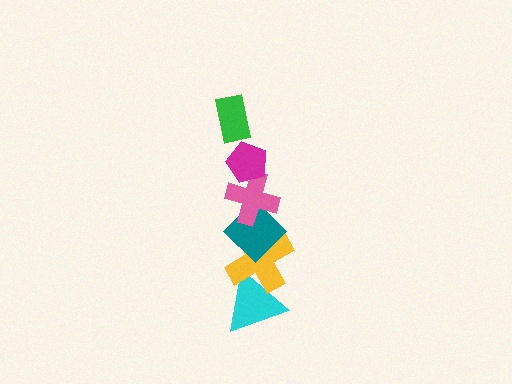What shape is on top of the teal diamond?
The pink cross is on top of the teal diamond.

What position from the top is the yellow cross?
The yellow cross is 5th from the top.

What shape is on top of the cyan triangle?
The yellow cross is on top of the cyan triangle.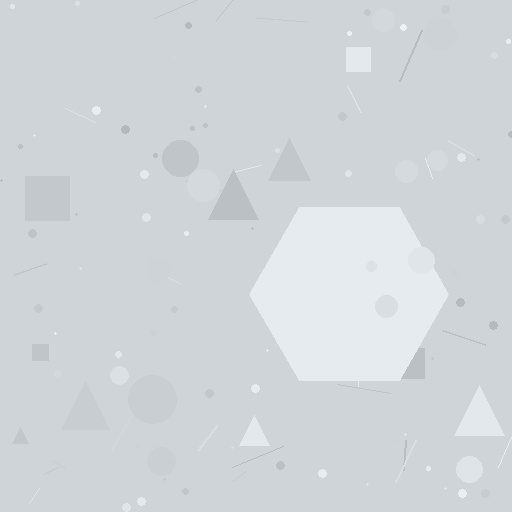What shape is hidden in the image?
A hexagon is hidden in the image.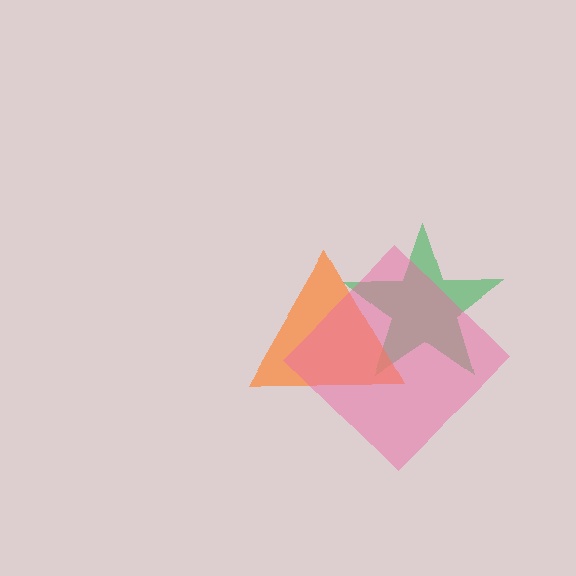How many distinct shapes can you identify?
There are 3 distinct shapes: a green star, an orange triangle, a pink diamond.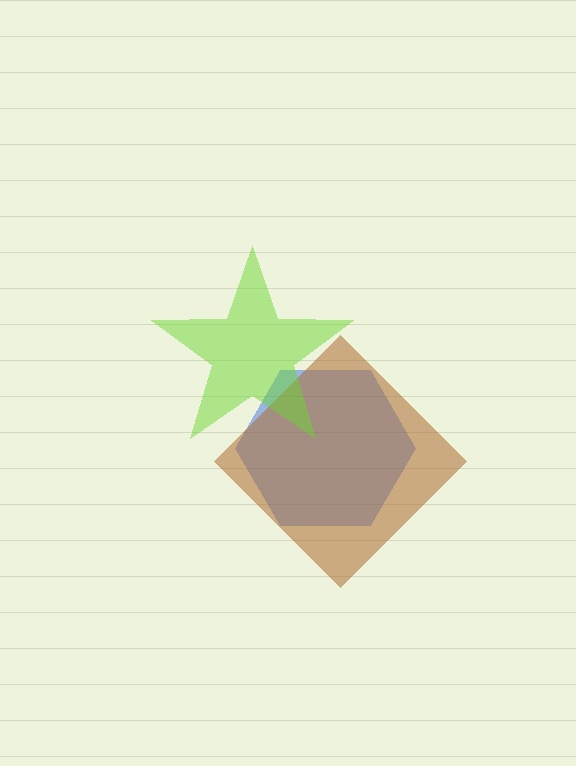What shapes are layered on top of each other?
The layered shapes are: a blue hexagon, a brown diamond, a lime star.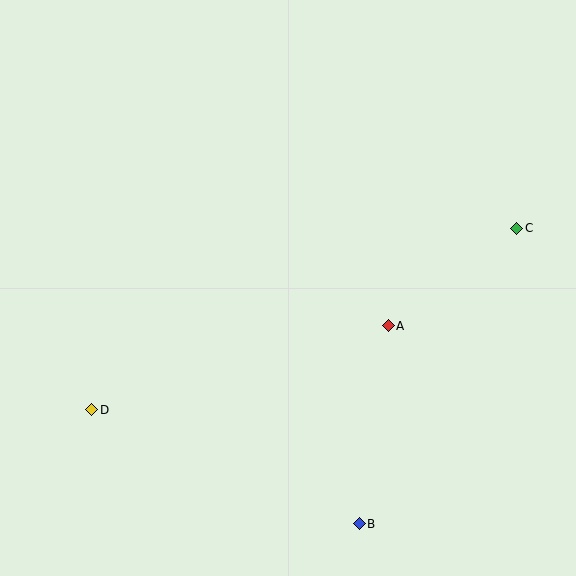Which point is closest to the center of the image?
Point A at (388, 326) is closest to the center.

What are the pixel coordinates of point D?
Point D is at (92, 410).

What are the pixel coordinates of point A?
Point A is at (388, 326).